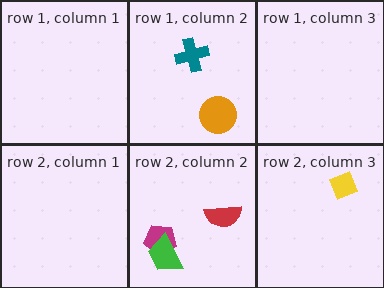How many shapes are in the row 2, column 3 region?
1.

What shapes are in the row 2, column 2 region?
The magenta pentagon, the red semicircle, the green trapezoid.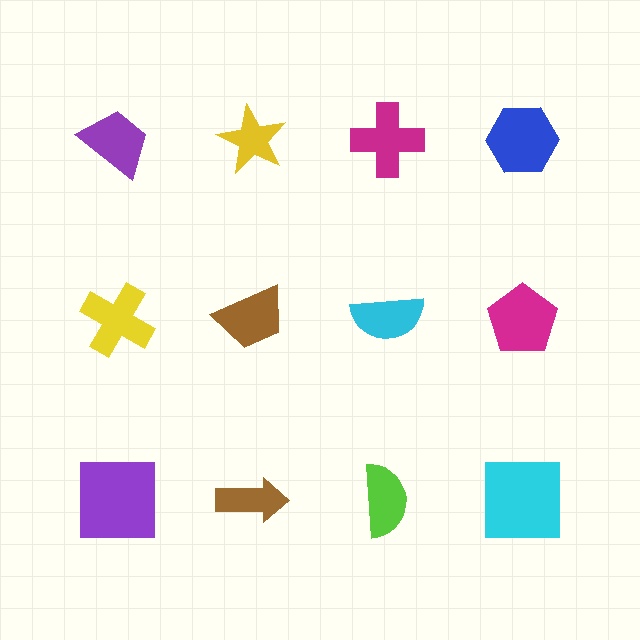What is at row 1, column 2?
A yellow star.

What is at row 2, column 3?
A cyan semicircle.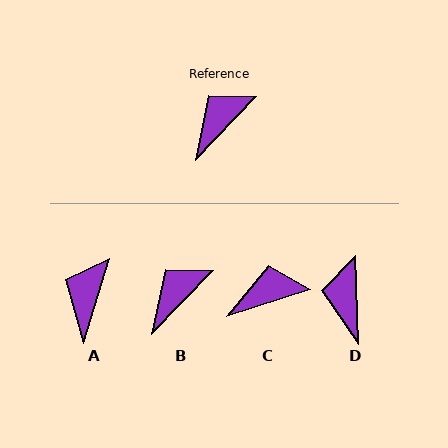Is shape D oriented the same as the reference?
No, it is off by about 46 degrees.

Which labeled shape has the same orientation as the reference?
B.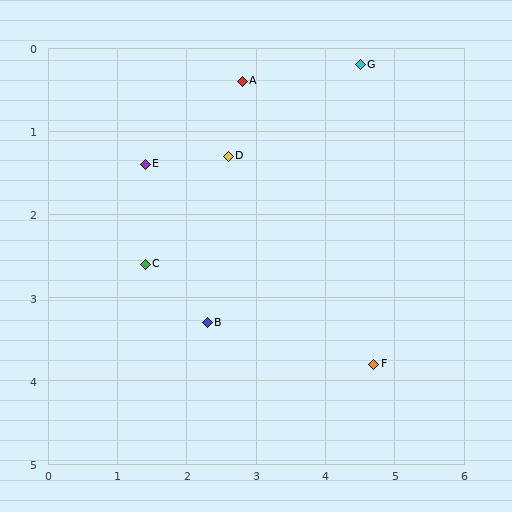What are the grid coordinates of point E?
Point E is at approximately (1.4, 1.4).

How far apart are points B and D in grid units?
Points B and D are about 2.0 grid units apart.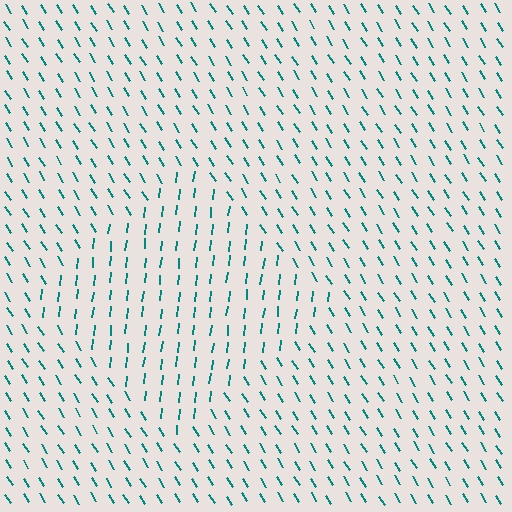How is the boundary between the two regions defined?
The boundary is defined purely by a change in line orientation (approximately 39 degrees difference). All lines are the same color and thickness.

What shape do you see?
I see a diamond.